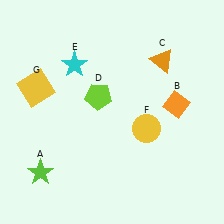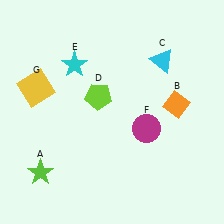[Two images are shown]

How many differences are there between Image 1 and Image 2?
There are 2 differences between the two images.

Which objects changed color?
C changed from orange to cyan. F changed from yellow to magenta.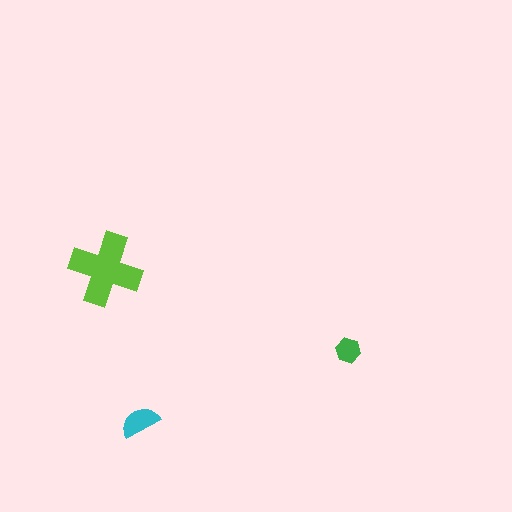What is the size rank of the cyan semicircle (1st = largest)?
2nd.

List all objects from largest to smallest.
The lime cross, the cyan semicircle, the green hexagon.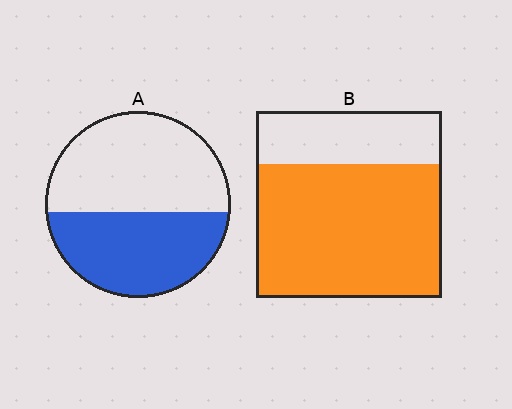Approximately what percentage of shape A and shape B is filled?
A is approximately 45% and B is approximately 70%.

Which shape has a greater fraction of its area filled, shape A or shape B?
Shape B.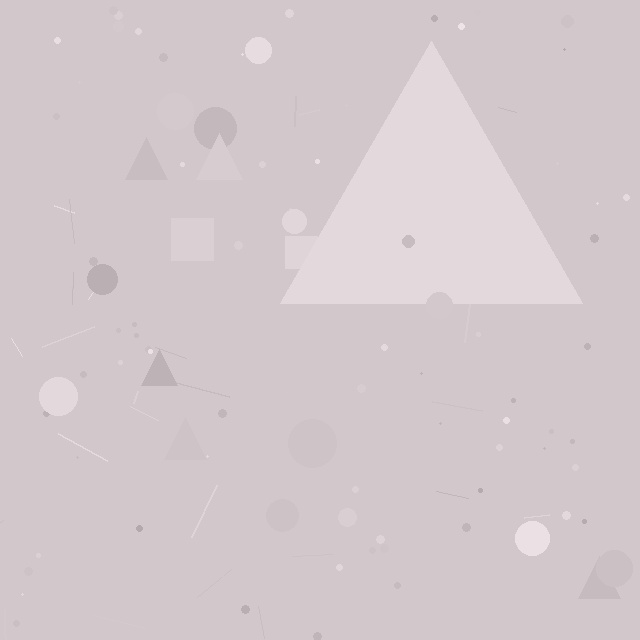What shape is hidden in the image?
A triangle is hidden in the image.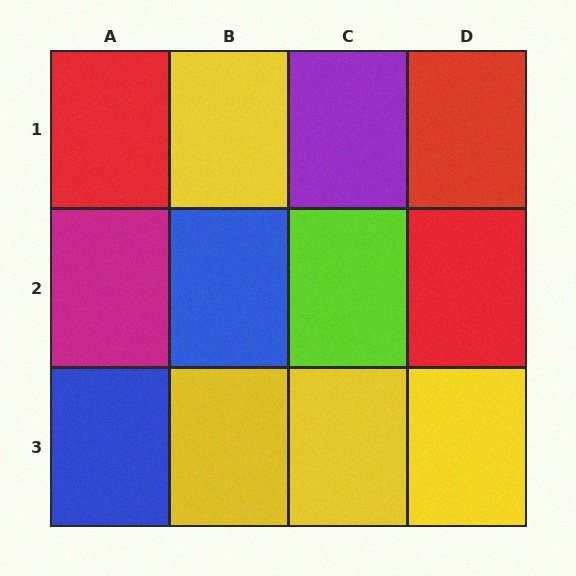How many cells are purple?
1 cell is purple.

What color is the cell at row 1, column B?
Yellow.